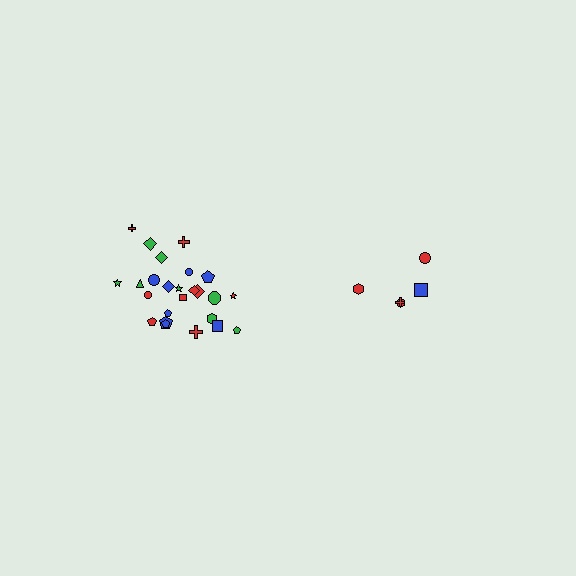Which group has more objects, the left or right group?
The left group.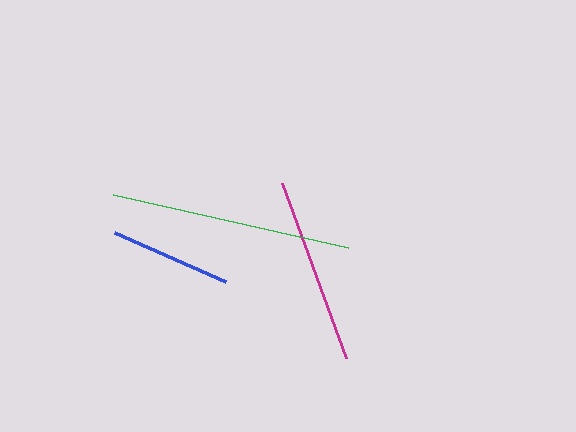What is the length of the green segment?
The green segment is approximately 241 pixels long.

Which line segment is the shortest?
The blue line is the shortest at approximately 122 pixels.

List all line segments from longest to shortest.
From longest to shortest: green, magenta, blue.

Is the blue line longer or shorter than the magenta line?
The magenta line is longer than the blue line.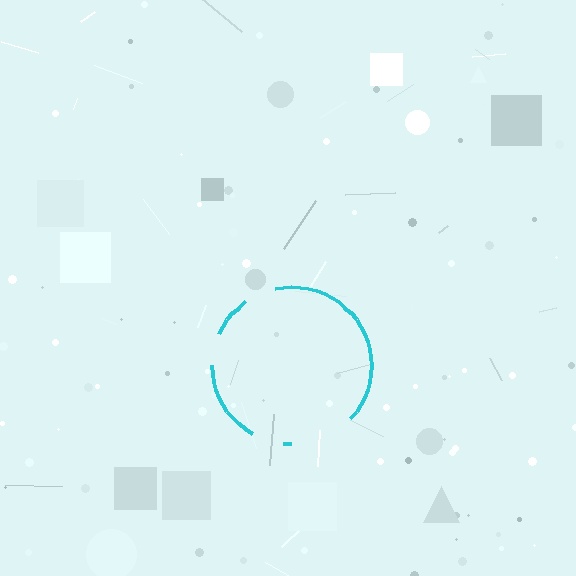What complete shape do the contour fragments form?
The contour fragments form a circle.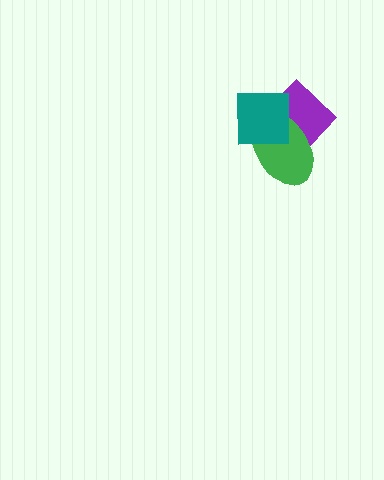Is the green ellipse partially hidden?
Yes, it is partially covered by another shape.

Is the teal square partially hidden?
No, no other shape covers it.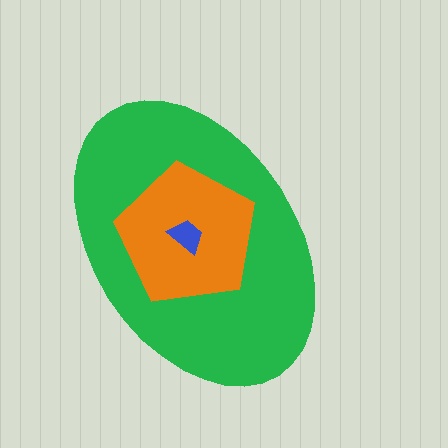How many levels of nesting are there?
3.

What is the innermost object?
The blue trapezoid.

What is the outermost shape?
The green ellipse.